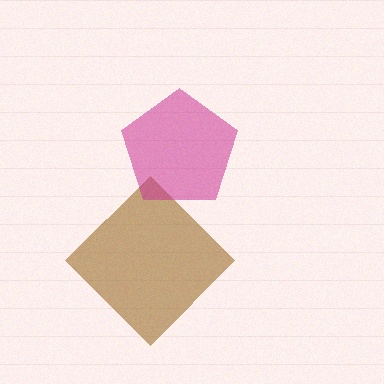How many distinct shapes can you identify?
There are 2 distinct shapes: a brown diamond, a magenta pentagon.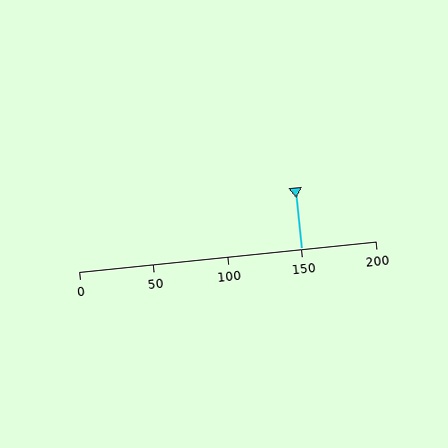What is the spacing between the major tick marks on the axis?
The major ticks are spaced 50 apart.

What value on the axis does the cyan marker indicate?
The marker indicates approximately 150.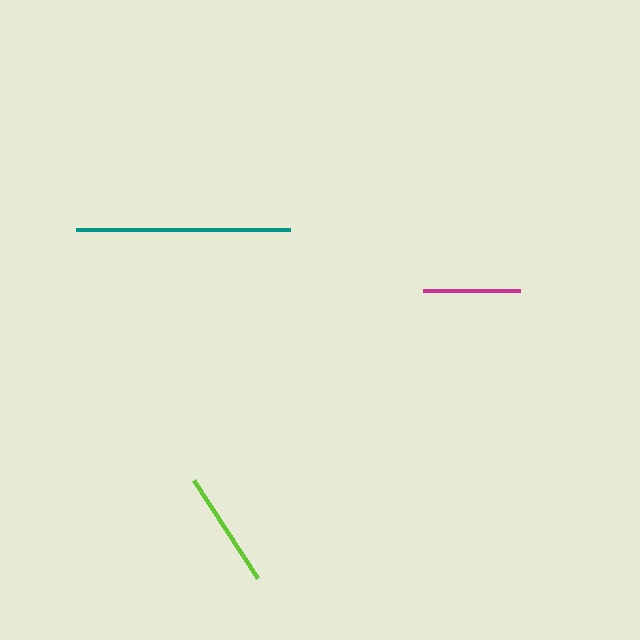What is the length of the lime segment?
The lime segment is approximately 117 pixels long.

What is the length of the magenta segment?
The magenta segment is approximately 97 pixels long.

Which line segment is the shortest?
The magenta line is the shortest at approximately 97 pixels.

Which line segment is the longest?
The teal line is the longest at approximately 214 pixels.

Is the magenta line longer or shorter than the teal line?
The teal line is longer than the magenta line.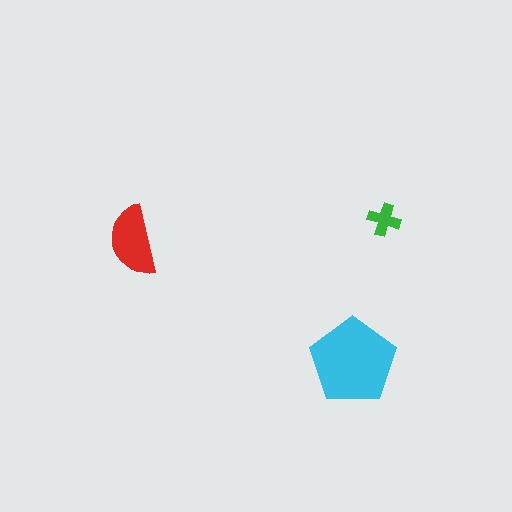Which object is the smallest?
The green cross.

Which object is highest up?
The green cross is topmost.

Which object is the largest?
The cyan pentagon.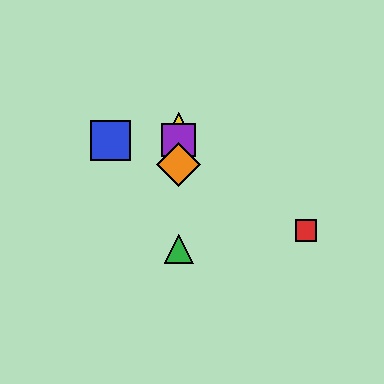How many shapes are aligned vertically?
4 shapes (the green triangle, the yellow triangle, the purple square, the orange diamond) are aligned vertically.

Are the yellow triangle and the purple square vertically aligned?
Yes, both are at x≈179.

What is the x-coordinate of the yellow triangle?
The yellow triangle is at x≈179.